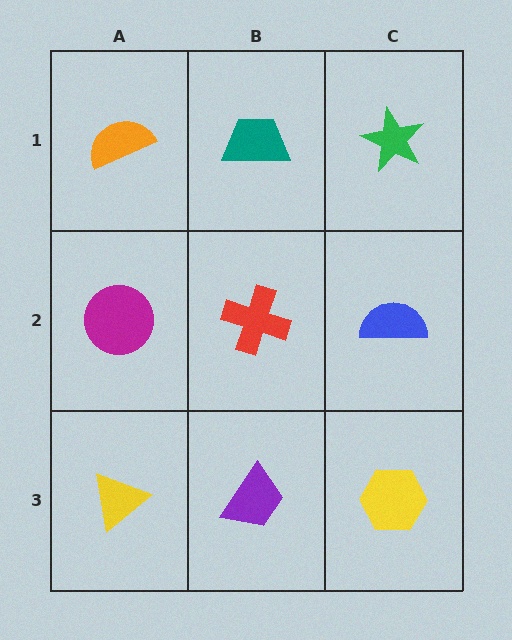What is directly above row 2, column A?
An orange semicircle.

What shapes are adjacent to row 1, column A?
A magenta circle (row 2, column A), a teal trapezoid (row 1, column B).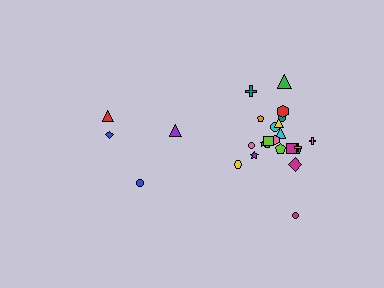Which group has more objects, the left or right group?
The right group.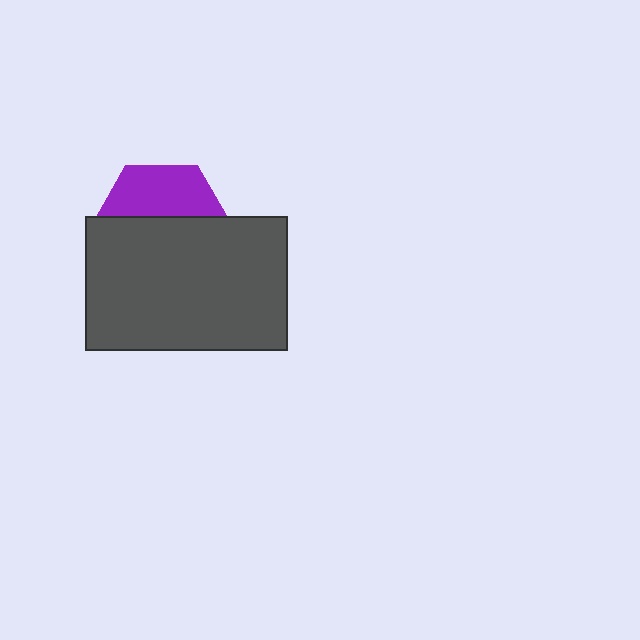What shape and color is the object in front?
The object in front is a dark gray rectangle.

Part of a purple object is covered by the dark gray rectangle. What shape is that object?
It is a hexagon.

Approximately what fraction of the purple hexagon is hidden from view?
Roughly 62% of the purple hexagon is hidden behind the dark gray rectangle.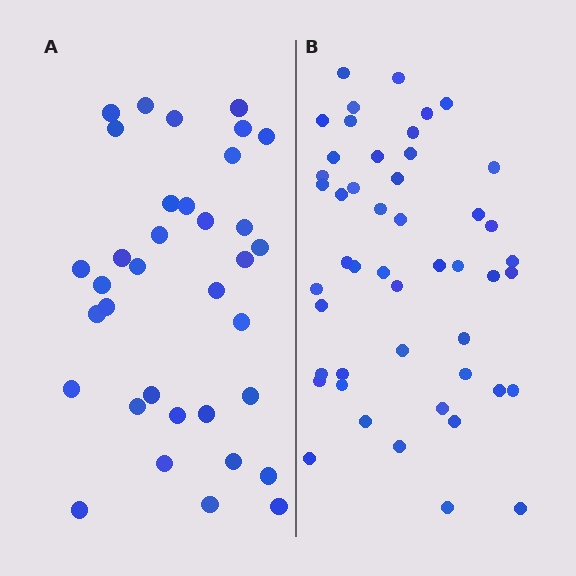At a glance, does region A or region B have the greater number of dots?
Region B (the right region) has more dots.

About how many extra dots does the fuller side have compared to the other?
Region B has approximately 15 more dots than region A.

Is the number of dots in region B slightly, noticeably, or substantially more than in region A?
Region B has noticeably more, but not dramatically so. The ratio is roughly 1.4 to 1.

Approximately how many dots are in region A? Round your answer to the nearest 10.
About 40 dots. (The exact count is 35, which rounds to 40.)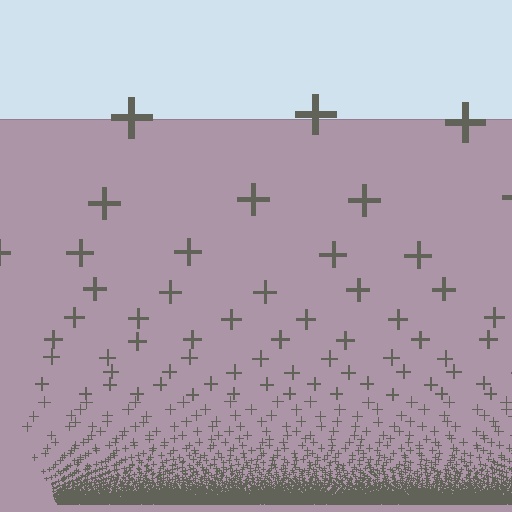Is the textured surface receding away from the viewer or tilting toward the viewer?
The surface appears to tilt toward the viewer. Texture elements get larger and sparser toward the top.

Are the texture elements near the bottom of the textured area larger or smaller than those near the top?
Smaller. The gradient is inverted — elements near the bottom are smaller and denser.